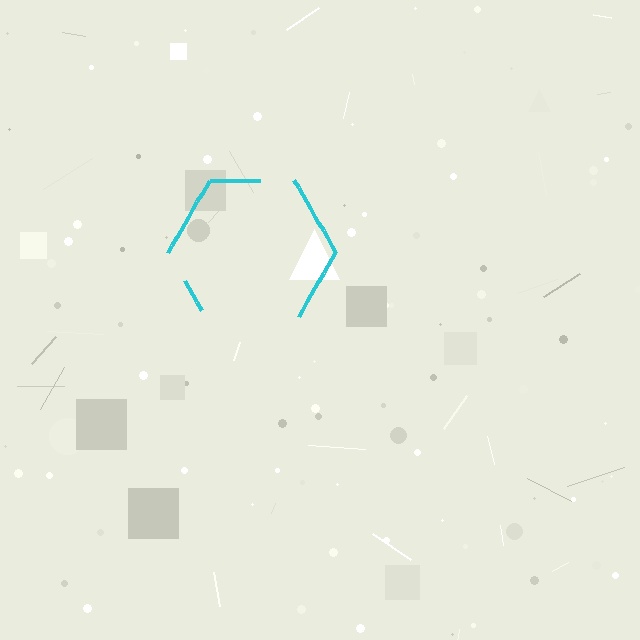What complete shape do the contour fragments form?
The contour fragments form a hexagon.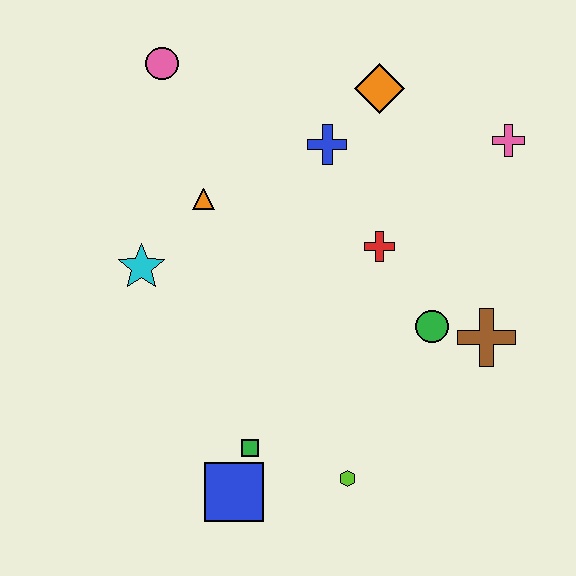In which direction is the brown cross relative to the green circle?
The brown cross is to the right of the green circle.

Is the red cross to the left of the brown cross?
Yes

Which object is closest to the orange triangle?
The cyan star is closest to the orange triangle.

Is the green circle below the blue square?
No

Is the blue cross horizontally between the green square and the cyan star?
No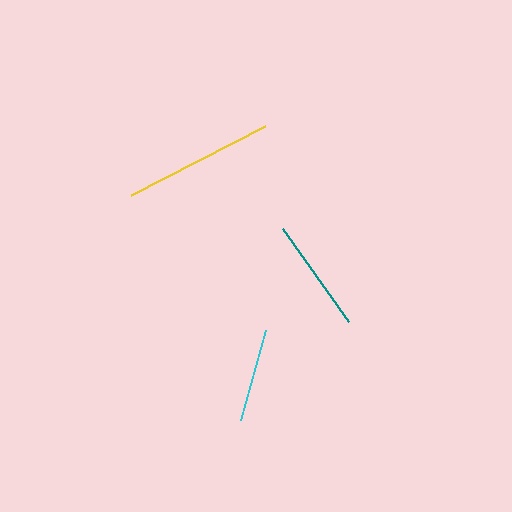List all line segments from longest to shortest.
From longest to shortest: yellow, teal, cyan.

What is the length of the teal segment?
The teal segment is approximately 114 pixels long.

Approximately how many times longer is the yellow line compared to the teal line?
The yellow line is approximately 1.3 times the length of the teal line.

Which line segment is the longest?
The yellow line is the longest at approximately 151 pixels.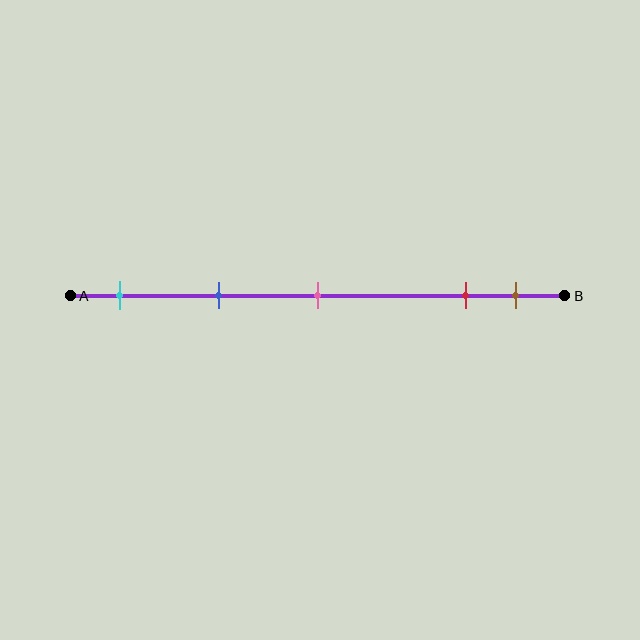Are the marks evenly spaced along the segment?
No, the marks are not evenly spaced.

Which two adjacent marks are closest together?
The red and brown marks are the closest adjacent pair.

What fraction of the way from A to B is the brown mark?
The brown mark is approximately 90% (0.9) of the way from A to B.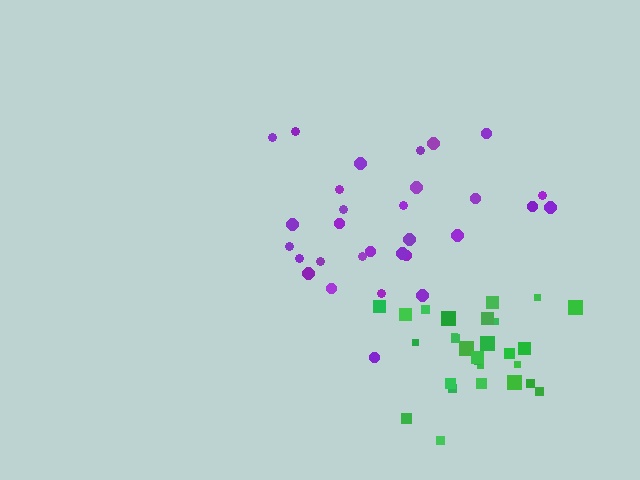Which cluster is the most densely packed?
Green.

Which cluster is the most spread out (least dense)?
Purple.